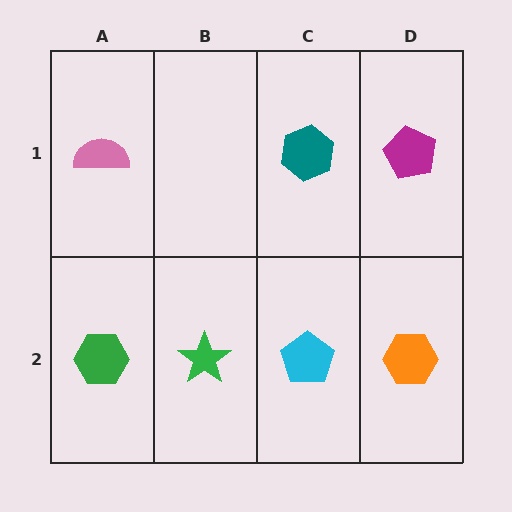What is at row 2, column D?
An orange hexagon.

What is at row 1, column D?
A magenta pentagon.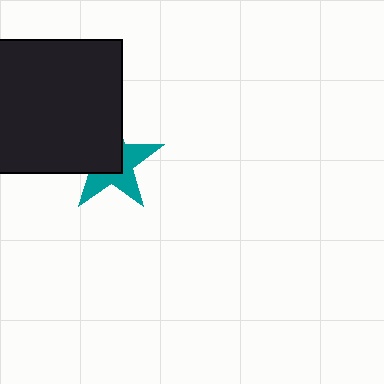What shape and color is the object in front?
The object in front is a black square.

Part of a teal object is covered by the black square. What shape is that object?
It is a star.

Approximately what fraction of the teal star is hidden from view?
Roughly 51% of the teal star is hidden behind the black square.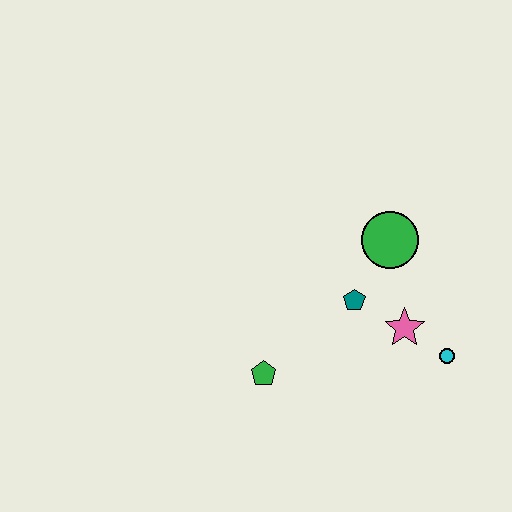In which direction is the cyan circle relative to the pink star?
The cyan circle is to the right of the pink star.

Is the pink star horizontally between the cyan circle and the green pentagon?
Yes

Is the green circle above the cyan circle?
Yes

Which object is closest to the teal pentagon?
The pink star is closest to the teal pentagon.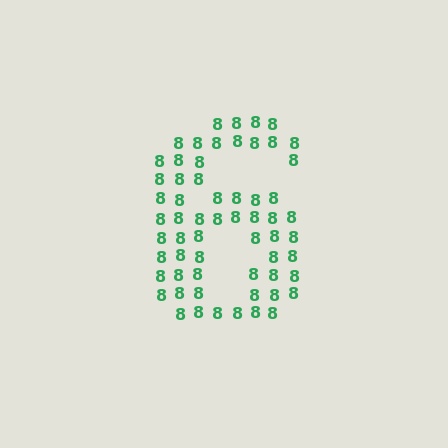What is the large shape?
The large shape is the digit 6.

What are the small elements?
The small elements are digit 8's.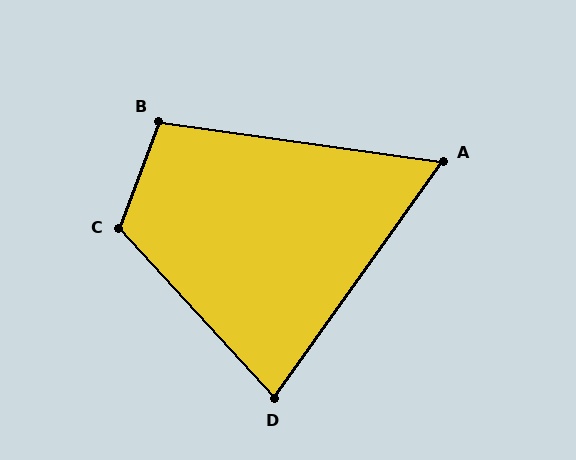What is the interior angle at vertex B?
Approximately 102 degrees (obtuse).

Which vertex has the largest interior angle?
C, at approximately 117 degrees.